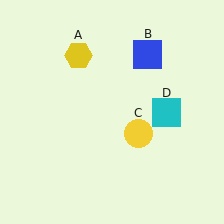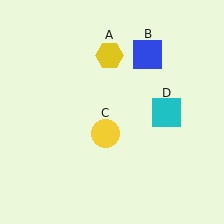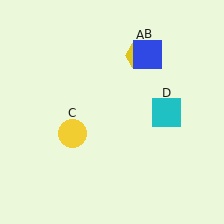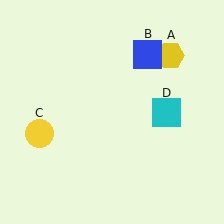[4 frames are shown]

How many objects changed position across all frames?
2 objects changed position: yellow hexagon (object A), yellow circle (object C).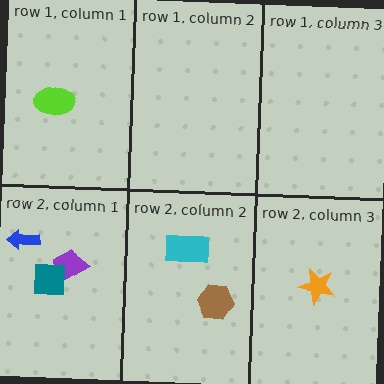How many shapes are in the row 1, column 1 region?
1.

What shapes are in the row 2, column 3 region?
The orange star.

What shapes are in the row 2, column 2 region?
The brown hexagon, the cyan rectangle.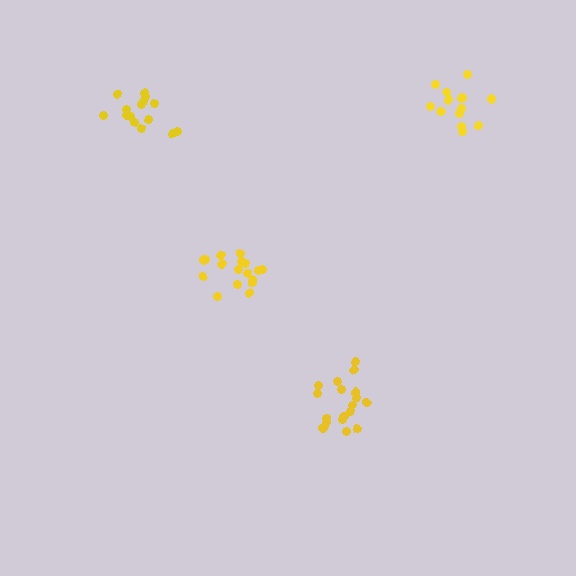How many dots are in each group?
Group 1: 18 dots, Group 2: 17 dots, Group 3: 15 dots, Group 4: 14 dots (64 total).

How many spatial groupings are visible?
There are 4 spatial groupings.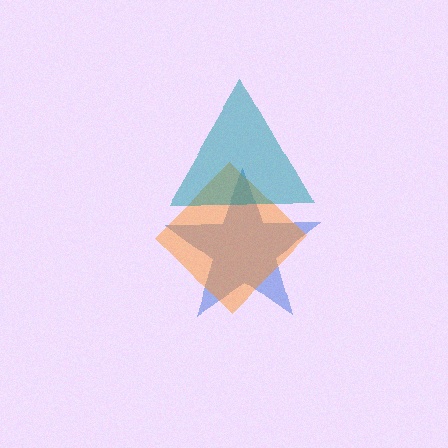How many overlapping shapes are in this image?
There are 3 overlapping shapes in the image.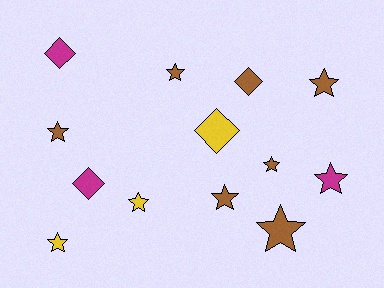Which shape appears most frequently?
Star, with 9 objects.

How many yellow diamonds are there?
There is 1 yellow diamond.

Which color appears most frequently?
Brown, with 7 objects.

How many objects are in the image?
There are 13 objects.